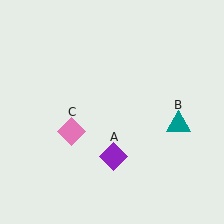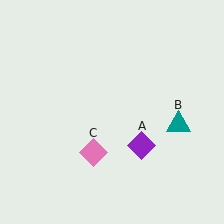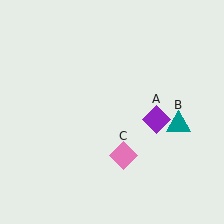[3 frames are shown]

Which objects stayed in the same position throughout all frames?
Teal triangle (object B) remained stationary.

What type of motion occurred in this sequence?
The purple diamond (object A), pink diamond (object C) rotated counterclockwise around the center of the scene.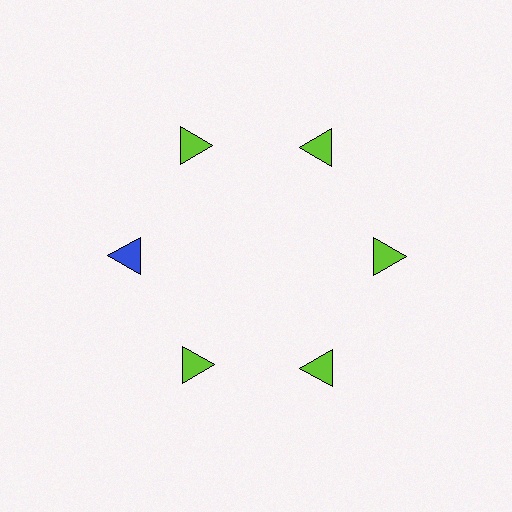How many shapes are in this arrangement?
There are 6 shapes arranged in a ring pattern.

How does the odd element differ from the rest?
It has a different color: blue instead of lime.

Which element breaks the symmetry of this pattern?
The blue triangle at roughly the 9 o'clock position breaks the symmetry. All other shapes are lime triangles.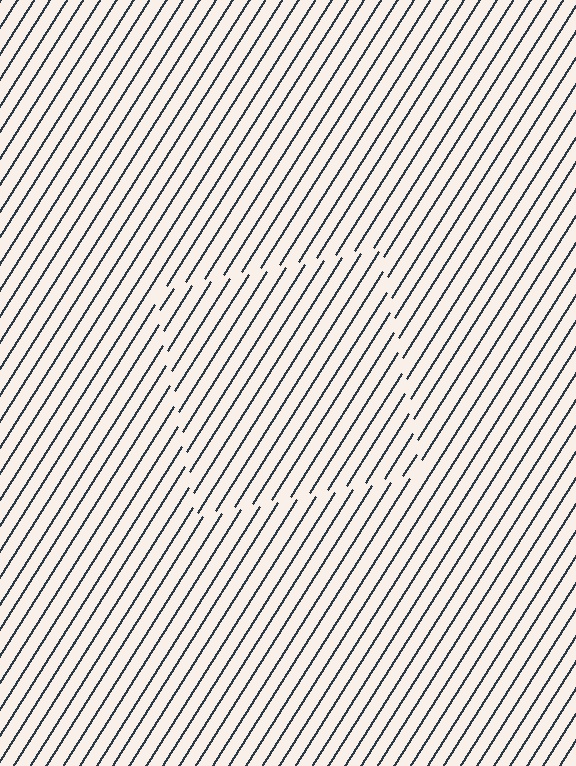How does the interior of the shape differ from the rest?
The interior of the shape contains the same grating, shifted by half a period — the contour is defined by the phase discontinuity where line-ends from the inner and outer gratings abut.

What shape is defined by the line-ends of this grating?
An illusory square. The interior of the shape contains the same grating, shifted by half a period — the contour is defined by the phase discontinuity where line-ends from the inner and outer gratings abut.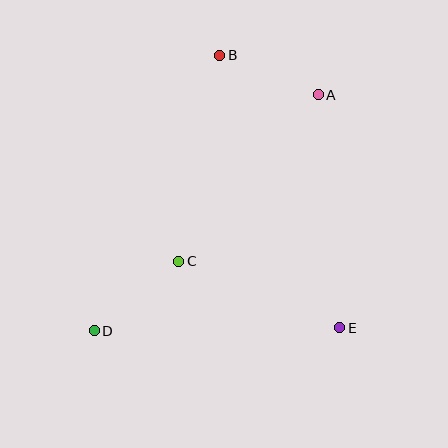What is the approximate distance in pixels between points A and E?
The distance between A and E is approximately 234 pixels.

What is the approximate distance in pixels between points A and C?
The distance between A and C is approximately 217 pixels.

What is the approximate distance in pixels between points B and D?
The distance between B and D is approximately 303 pixels.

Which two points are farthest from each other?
Points A and D are farthest from each other.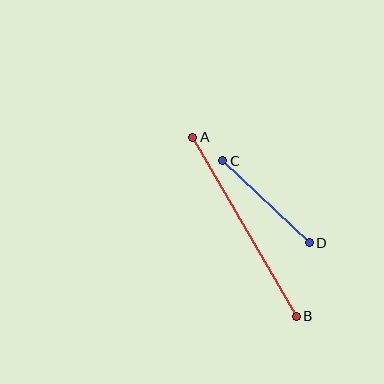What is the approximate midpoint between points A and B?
The midpoint is at approximately (244, 227) pixels.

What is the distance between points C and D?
The distance is approximately 119 pixels.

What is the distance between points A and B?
The distance is approximately 207 pixels.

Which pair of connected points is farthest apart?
Points A and B are farthest apart.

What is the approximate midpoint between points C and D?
The midpoint is at approximately (266, 202) pixels.